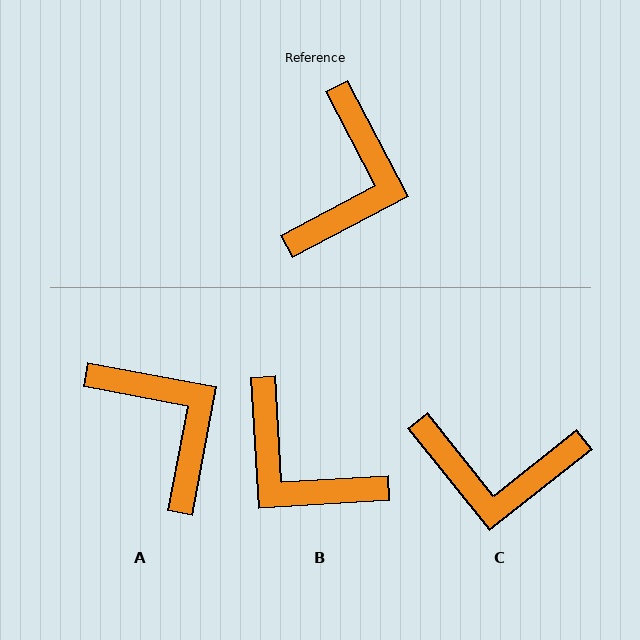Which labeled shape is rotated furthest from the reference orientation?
B, about 114 degrees away.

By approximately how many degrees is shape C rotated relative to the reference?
Approximately 79 degrees clockwise.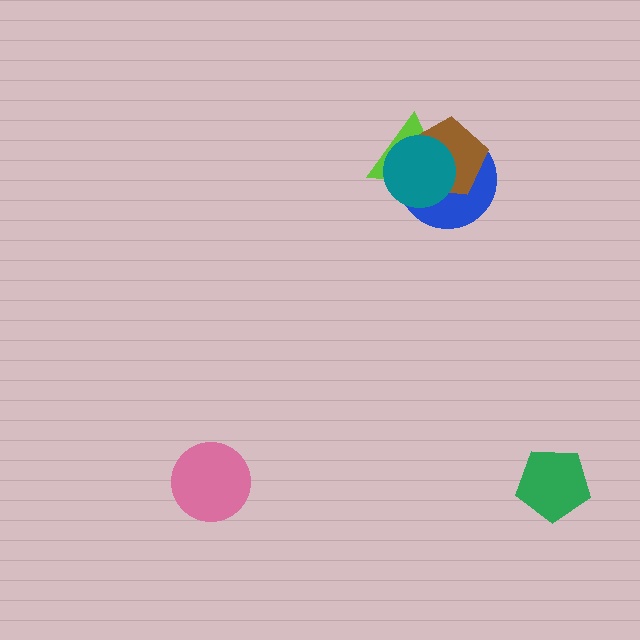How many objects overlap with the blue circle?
3 objects overlap with the blue circle.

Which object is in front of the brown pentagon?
The teal circle is in front of the brown pentagon.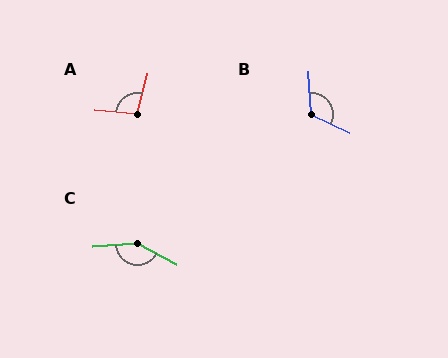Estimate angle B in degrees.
Approximately 118 degrees.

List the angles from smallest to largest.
A (99°), B (118°), C (149°).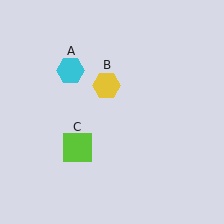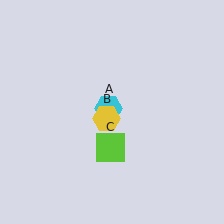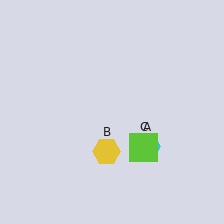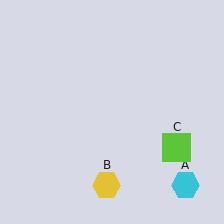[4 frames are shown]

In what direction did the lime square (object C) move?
The lime square (object C) moved right.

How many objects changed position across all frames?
3 objects changed position: cyan hexagon (object A), yellow hexagon (object B), lime square (object C).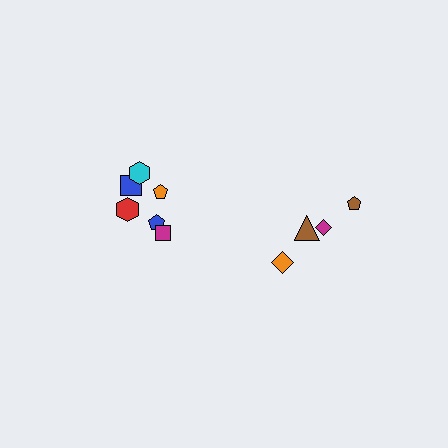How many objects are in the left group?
There are 6 objects.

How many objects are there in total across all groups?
There are 10 objects.